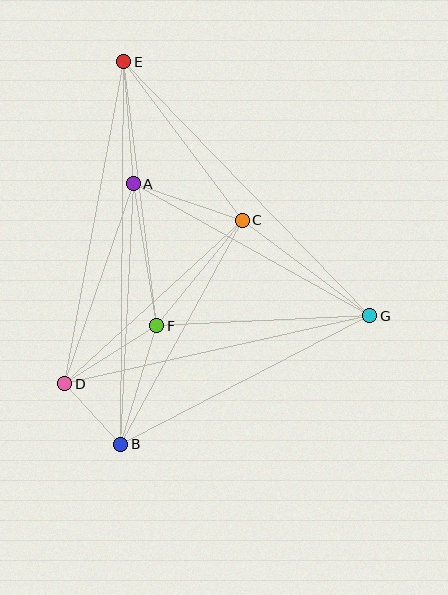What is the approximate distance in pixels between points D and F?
The distance between D and F is approximately 109 pixels.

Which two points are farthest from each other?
Points B and E are farthest from each other.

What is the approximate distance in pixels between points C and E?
The distance between C and E is approximately 198 pixels.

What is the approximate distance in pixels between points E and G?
The distance between E and G is approximately 353 pixels.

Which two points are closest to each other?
Points B and D are closest to each other.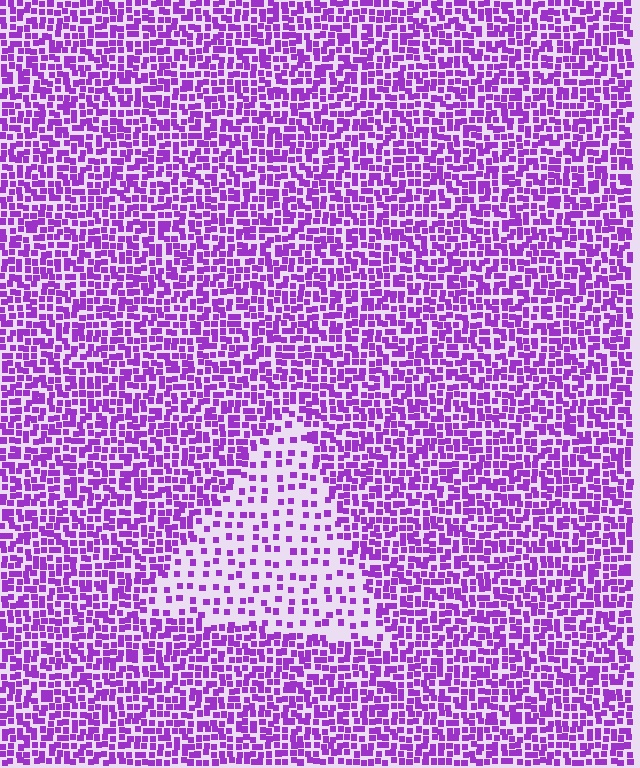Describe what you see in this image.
The image contains small purple elements arranged at two different densities. A triangle-shaped region is visible where the elements are less densely packed than the surrounding area.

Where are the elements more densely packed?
The elements are more densely packed outside the triangle boundary.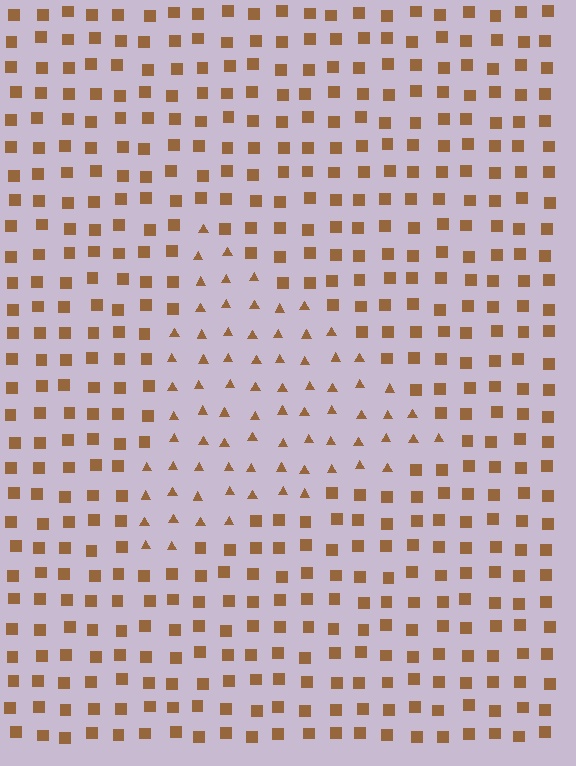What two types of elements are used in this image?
The image uses triangles inside the triangle region and squares outside it.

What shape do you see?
I see a triangle.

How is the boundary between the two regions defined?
The boundary is defined by a change in element shape: triangles inside vs. squares outside. All elements share the same color and spacing.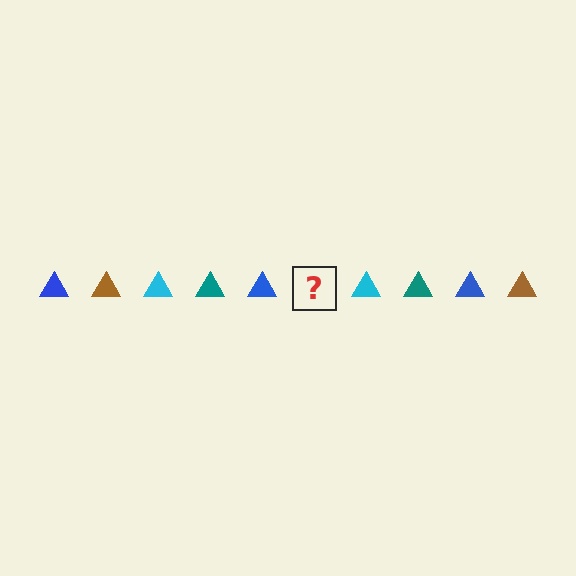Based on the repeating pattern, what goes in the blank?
The blank should be a brown triangle.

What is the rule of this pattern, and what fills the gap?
The rule is that the pattern cycles through blue, brown, cyan, teal triangles. The gap should be filled with a brown triangle.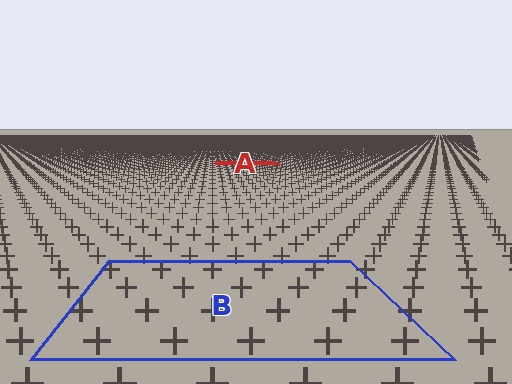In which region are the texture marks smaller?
The texture marks are smaller in region A, because it is farther away.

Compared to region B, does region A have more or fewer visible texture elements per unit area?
Region A has more texture elements per unit area — they are packed more densely because it is farther away.